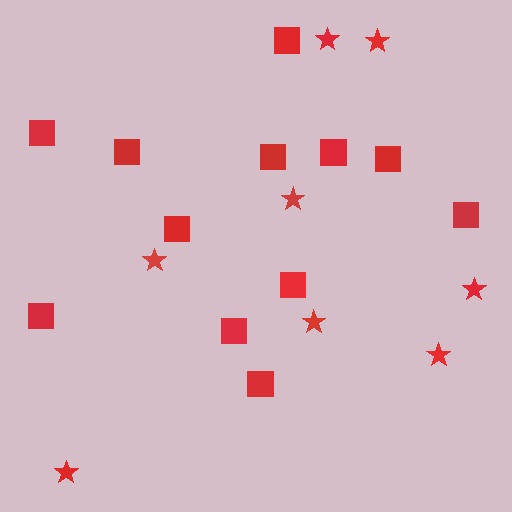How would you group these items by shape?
There are 2 groups: one group of stars (8) and one group of squares (12).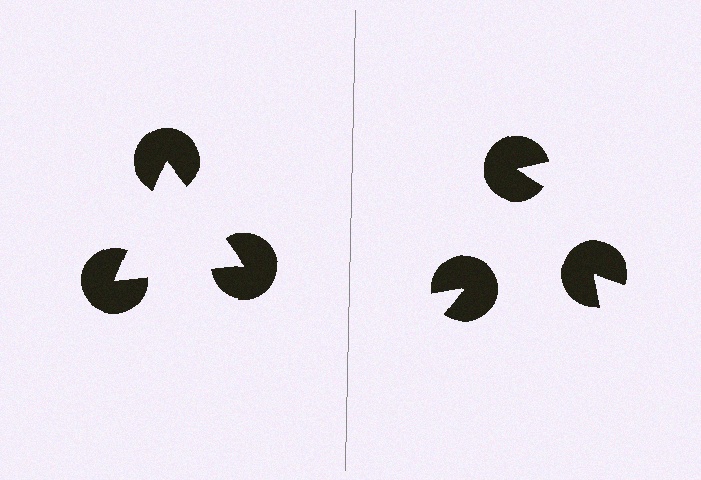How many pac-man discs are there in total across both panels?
6 — 3 on each side.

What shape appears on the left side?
An illusory triangle.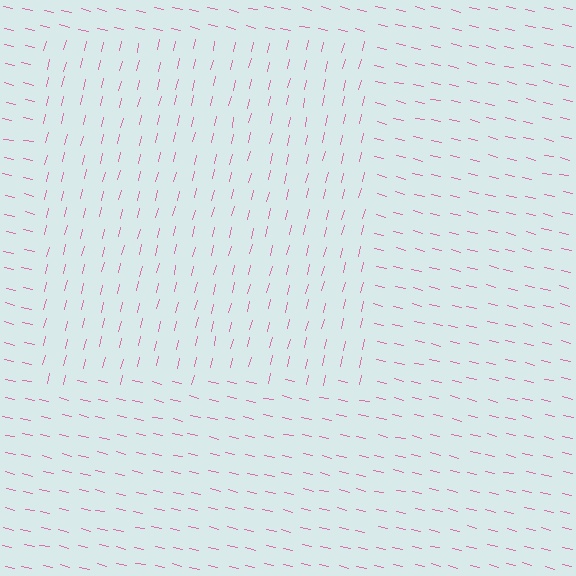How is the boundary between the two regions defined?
The boundary is defined purely by a change in line orientation (approximately 89 degrees difference). All lines are the same color and thickness.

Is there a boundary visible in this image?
Yes, there is a texture boundary formed by a change in line orientation.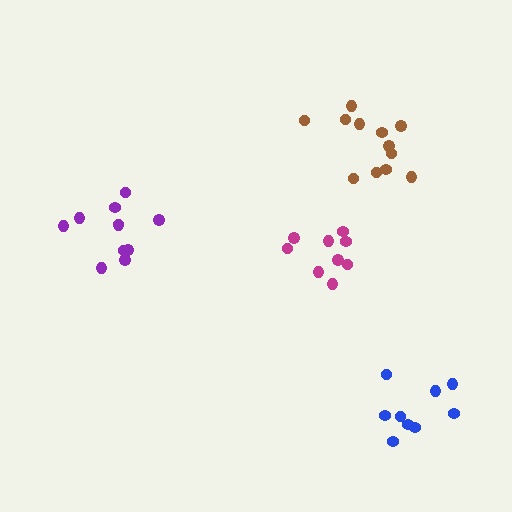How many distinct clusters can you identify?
There are 4 distinct clusters.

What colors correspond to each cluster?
The clusters are colored: blue, brown, purple, magenta.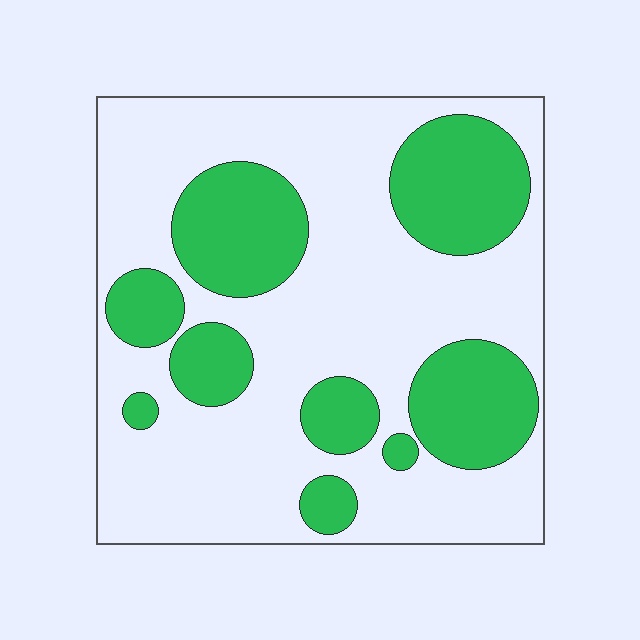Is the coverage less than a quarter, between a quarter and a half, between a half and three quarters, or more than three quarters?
Between a quarter and a half.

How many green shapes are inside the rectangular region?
9.